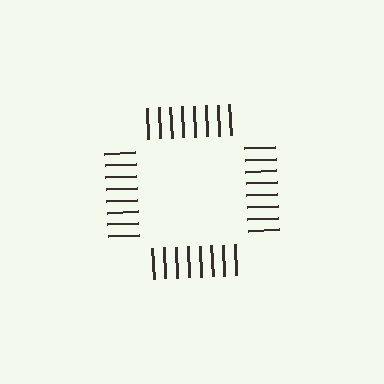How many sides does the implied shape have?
4 sides — the line-ends trace a square.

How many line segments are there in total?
32 — 8 along each of the 4 edges.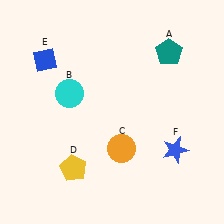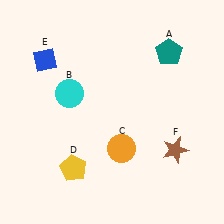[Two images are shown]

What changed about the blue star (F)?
In Image 1, F is blue. In Image 2, it changed to brown.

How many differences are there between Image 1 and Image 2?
There is 1 difference between the two images.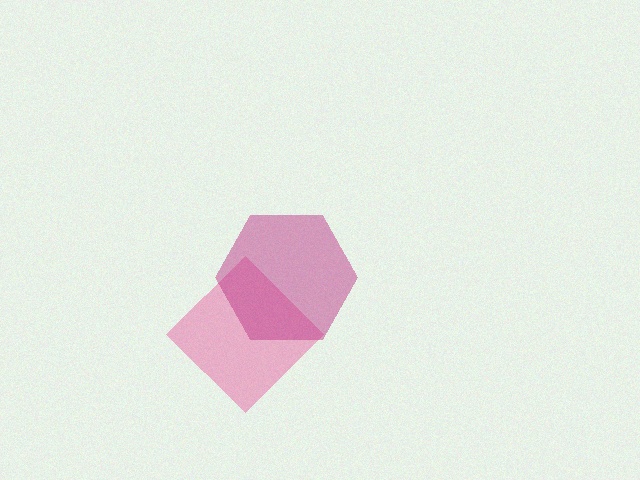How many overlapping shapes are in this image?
There are 2 overlapping shapes in the image.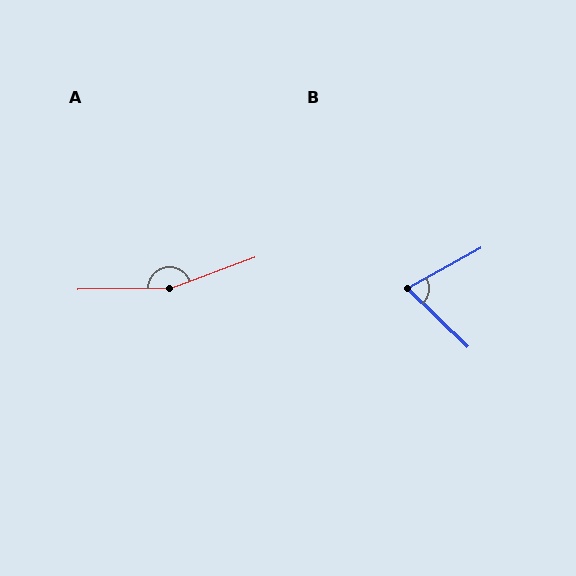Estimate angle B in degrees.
Approximately 72 degrees.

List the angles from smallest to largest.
B (72°), A (161°).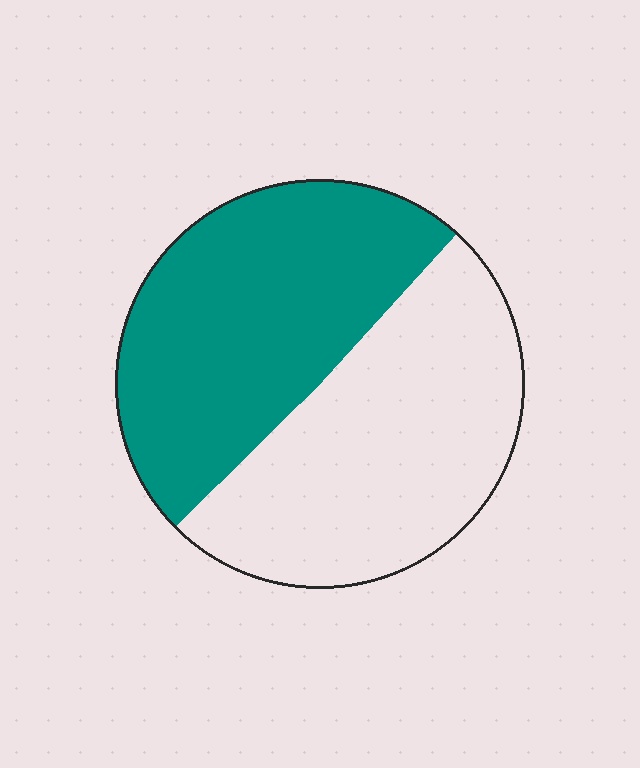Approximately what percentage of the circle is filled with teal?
Approximately 50%.